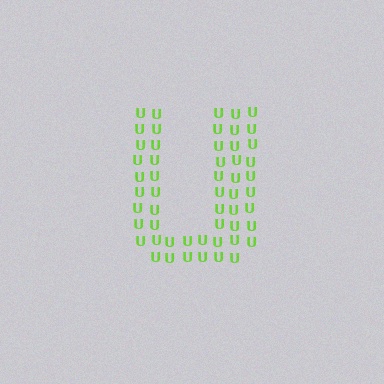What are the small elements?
The small elements are letter U's.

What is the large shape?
The large shape is the letter U.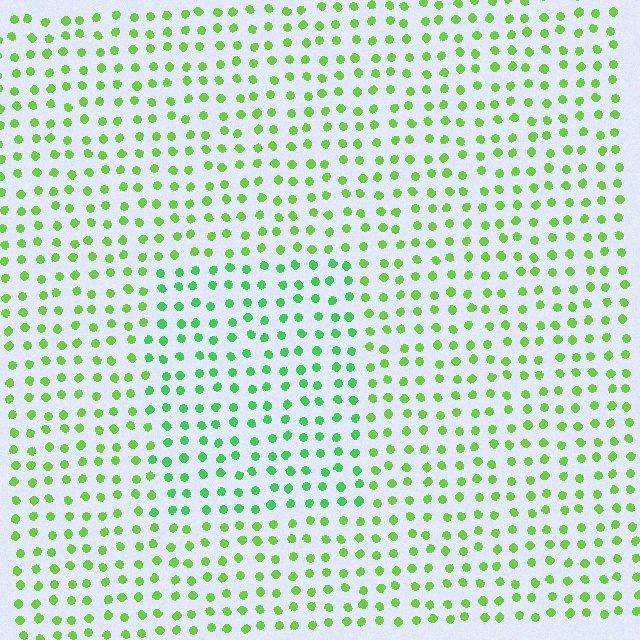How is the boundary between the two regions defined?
The boundary is defined purely by a slight shift in hue (about 29 degrees). Spacing, size, and orientation are identical on both sides.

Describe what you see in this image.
The image is filled with small lime elements in a uniform arrangement. A rectangle-shaped region is visible where the elements are tinted to a slightly different hue, forming a subtle color boundary.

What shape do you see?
I see a rectangle.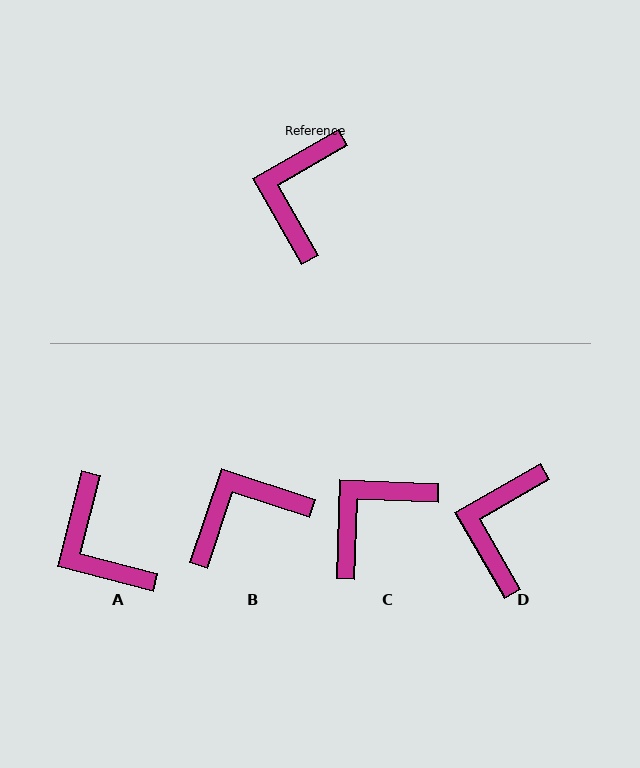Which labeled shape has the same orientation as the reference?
D.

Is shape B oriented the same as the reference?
No, it is off by about 48 degrees.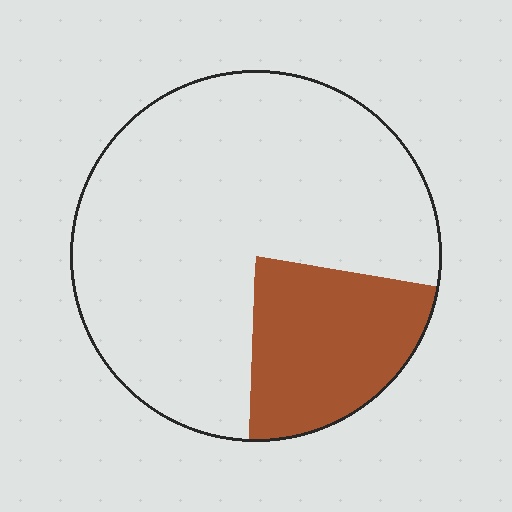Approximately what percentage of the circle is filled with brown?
Approximately 25%.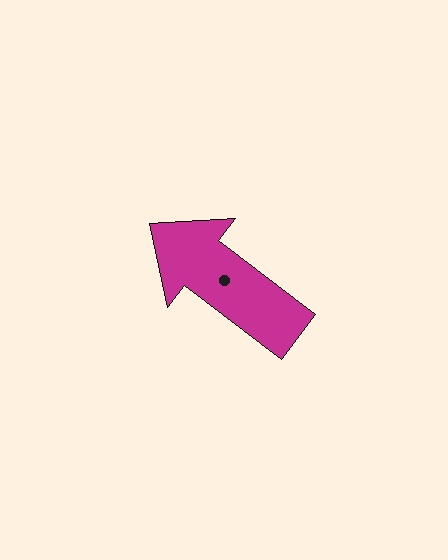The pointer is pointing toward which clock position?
Roughly 10 o'clock.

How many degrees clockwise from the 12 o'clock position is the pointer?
Approximately 307 degrees.